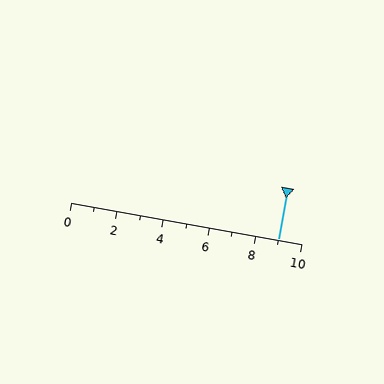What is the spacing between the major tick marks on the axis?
The major ticks are spaced 2 apart.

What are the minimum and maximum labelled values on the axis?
The axis runs from 0 to 10.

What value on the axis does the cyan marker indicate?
The marker indicates approximately 9.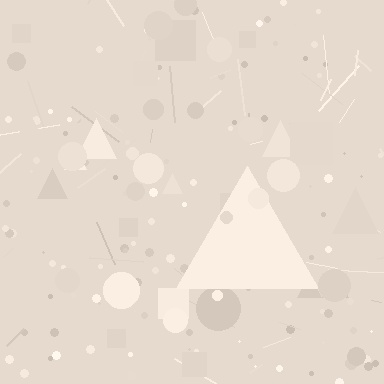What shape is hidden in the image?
A triangle is hidden in the image.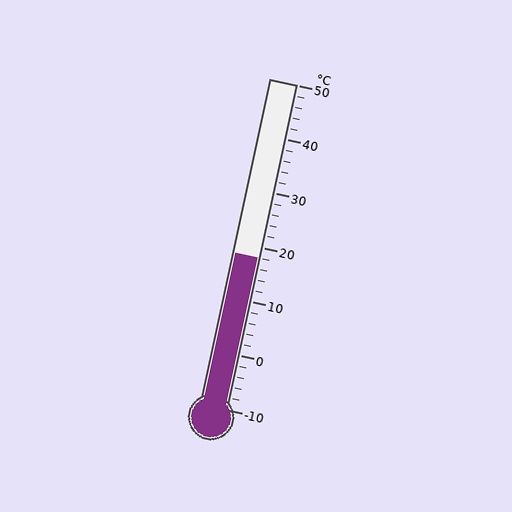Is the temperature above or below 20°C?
The temperature is below 20°C.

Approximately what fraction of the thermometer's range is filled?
The thermometer is filled to approximately 45% of its range.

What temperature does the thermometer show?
The thermometer shows approximately 18°C.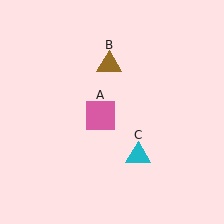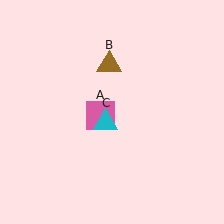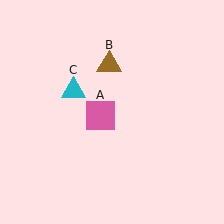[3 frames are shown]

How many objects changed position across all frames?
1 object changed position: cyan triangle (object C).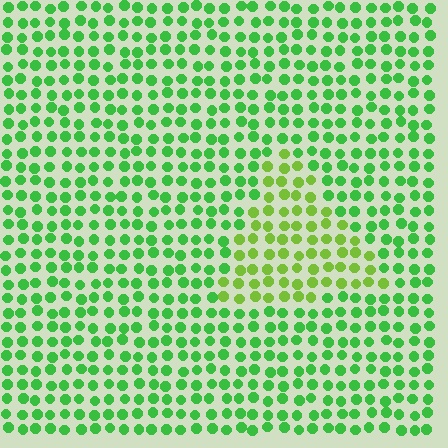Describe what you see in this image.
The image is filled with small green elements in a uniform arrangement. A triangle-shaped region is visible where the elements are tinted to a slightly different hue, forming a subtle color boundary.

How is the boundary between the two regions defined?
The boundary is defined purely by a slight shift in hue (about 32 degrees). Spacing, size, and orientation are identical on both sides.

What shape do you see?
I see a triangle.